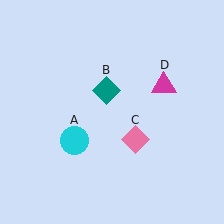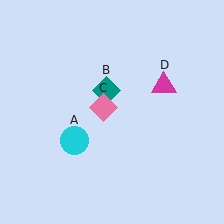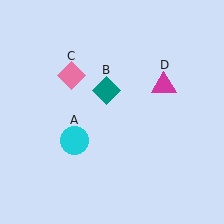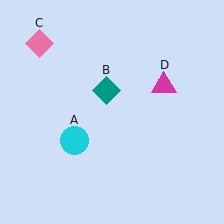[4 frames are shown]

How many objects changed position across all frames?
1 object changed position: pink diamond (object C).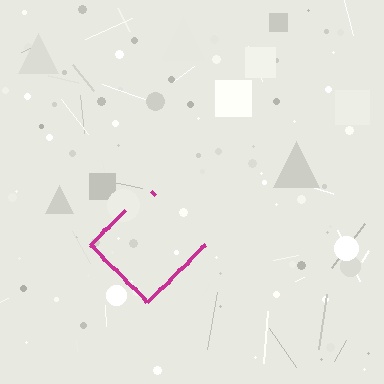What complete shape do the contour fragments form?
The contour fragments form a diamond.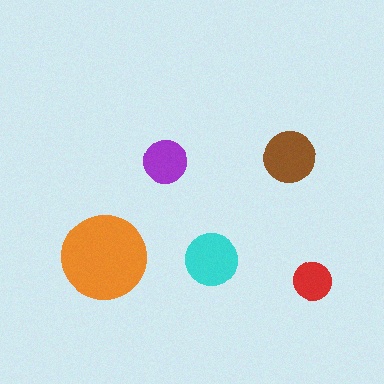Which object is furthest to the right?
The red circle is rightmost.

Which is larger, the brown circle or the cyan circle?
The cyan one.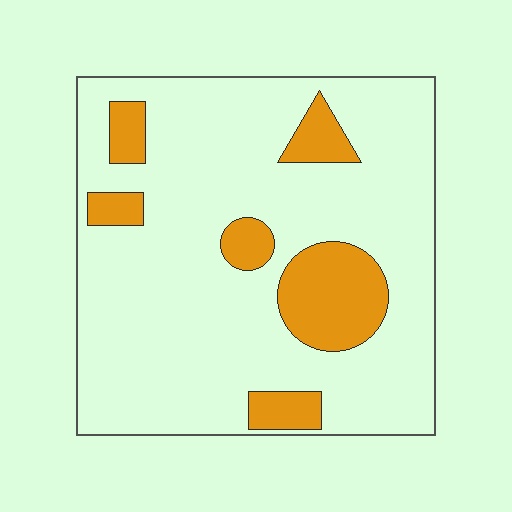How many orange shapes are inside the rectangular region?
6.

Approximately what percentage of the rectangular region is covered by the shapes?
Approximately 15%.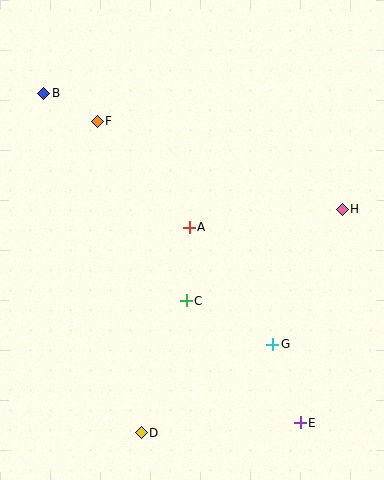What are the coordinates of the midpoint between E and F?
The midpoint between E and F is at (199, 272).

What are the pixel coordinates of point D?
Point D is at (141, 433).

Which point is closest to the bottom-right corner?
Point E is closest to the bottom-right corner.